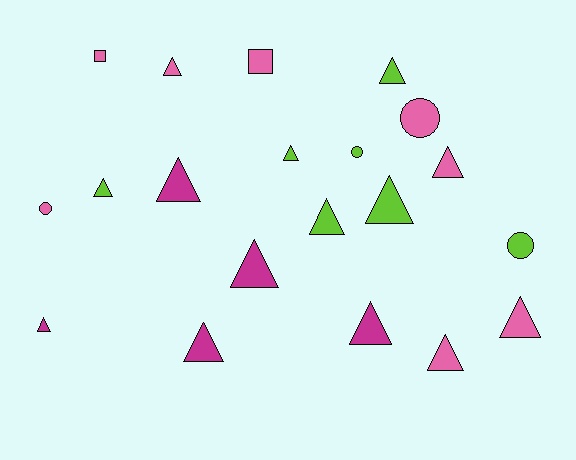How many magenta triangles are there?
There are 5 magenta triangles.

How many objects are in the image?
There are 20 objects.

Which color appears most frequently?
Pink, with 8 objects.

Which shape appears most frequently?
Triangle, with 14 objects.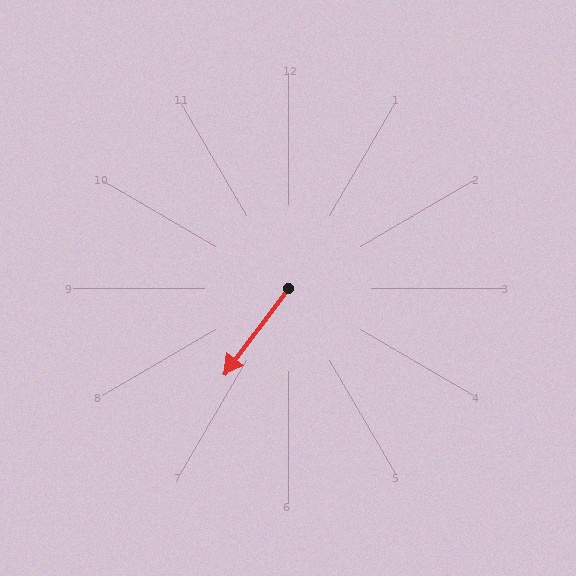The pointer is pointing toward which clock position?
Roughly 7 o'clock.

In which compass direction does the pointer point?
Southwest.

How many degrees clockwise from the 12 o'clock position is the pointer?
Approximately 217 degrees.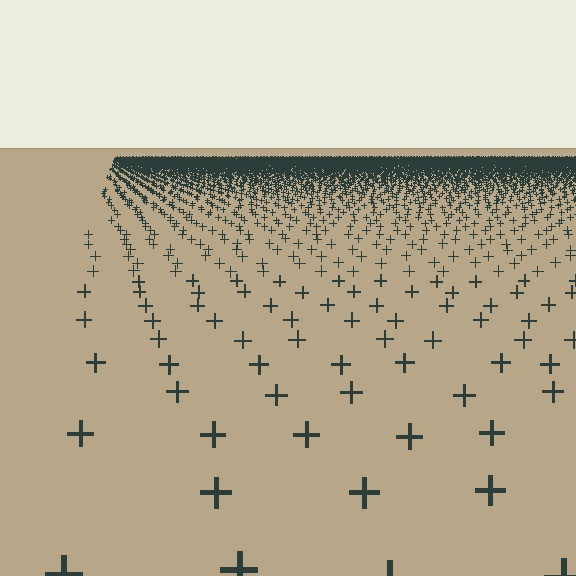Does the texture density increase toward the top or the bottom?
Density increases toward the top.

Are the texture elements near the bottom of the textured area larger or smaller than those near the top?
Larger. Near the bottom, elements are closer to the viewer and appear at a bigger on-screen size.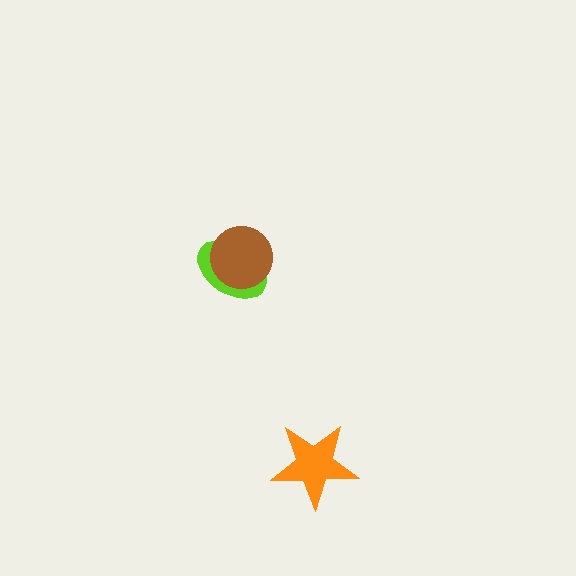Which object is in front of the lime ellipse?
The brown circle is in front of the lime ellipse.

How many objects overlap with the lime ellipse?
1 object overlaps with the lime ellipse.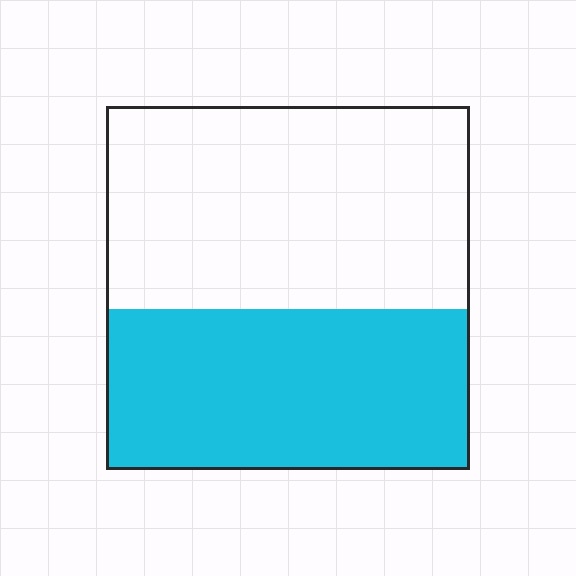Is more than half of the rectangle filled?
No.